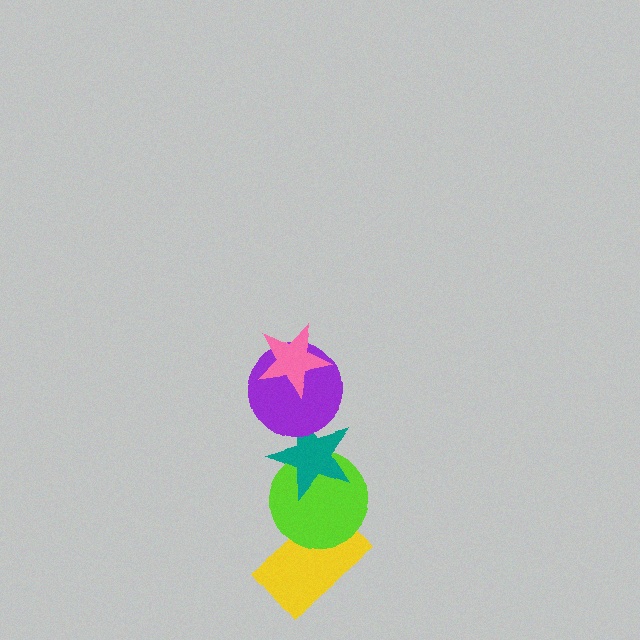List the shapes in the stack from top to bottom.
From top to bottom: the pink star, the purple circle, the teal star, the lime circle, the yellow rectangle.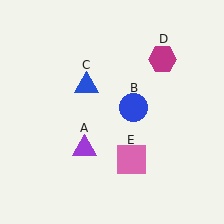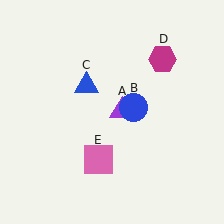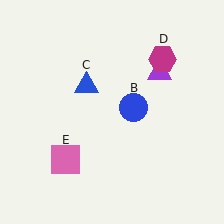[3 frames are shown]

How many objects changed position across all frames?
2 objects changed position: purple triangle (object A), pink square (object E).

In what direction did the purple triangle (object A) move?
The purple triangle (object A) moved up and to the right.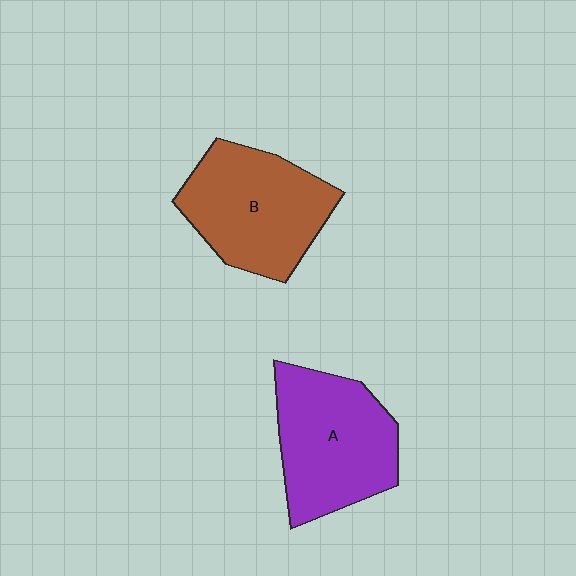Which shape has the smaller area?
Shape B (brown).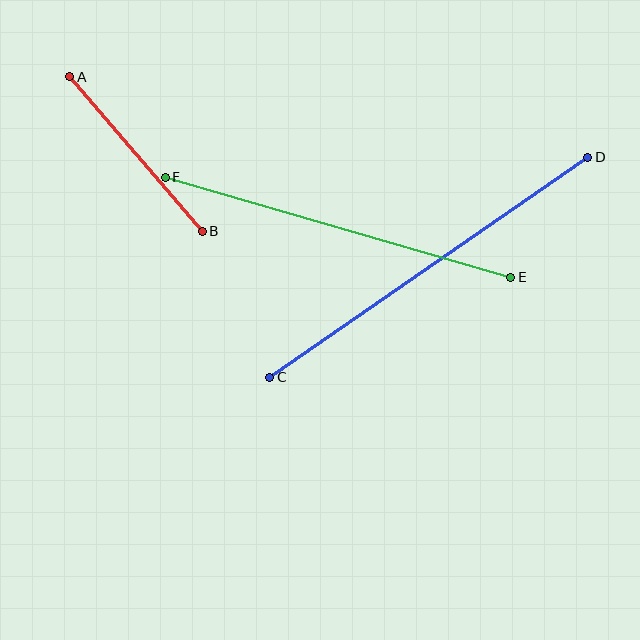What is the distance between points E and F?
The distance is approximately 360 pixels.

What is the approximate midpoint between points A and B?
The midpoint is at approximately (136, 154) pixels.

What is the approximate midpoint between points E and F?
The midpoint is at approximately (338, 227) pixels.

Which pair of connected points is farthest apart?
Points C and D are farthest apart.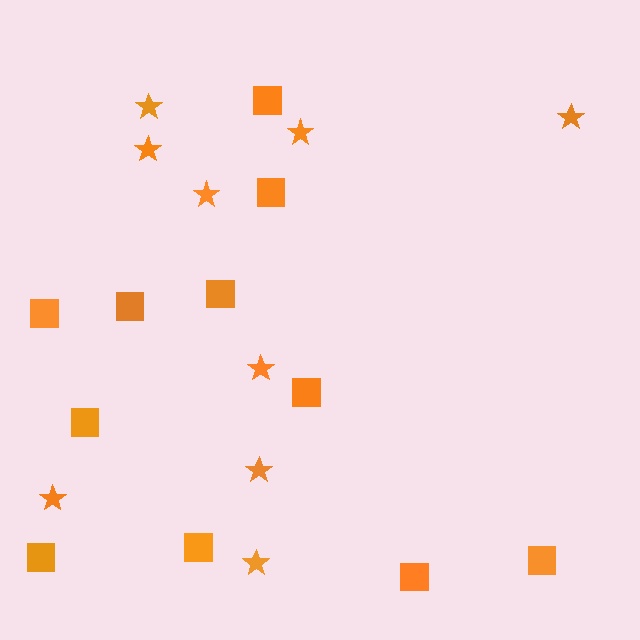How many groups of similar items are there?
There are 2 groups: one group of squares (11) and one group of stars (9).